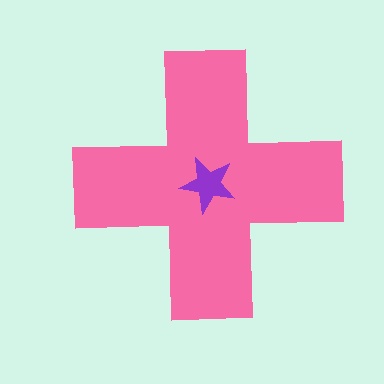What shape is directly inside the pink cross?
The purple star.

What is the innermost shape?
The purple star.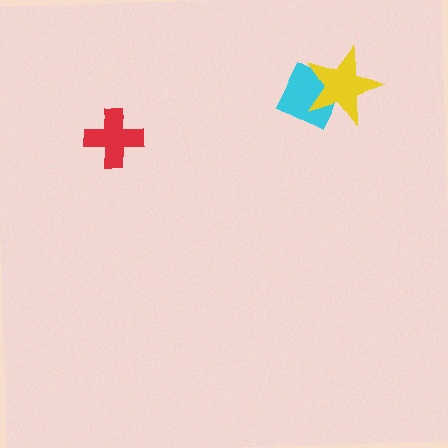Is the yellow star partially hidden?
No, no other shape covers it.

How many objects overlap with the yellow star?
1 object overlaps with the yellow star.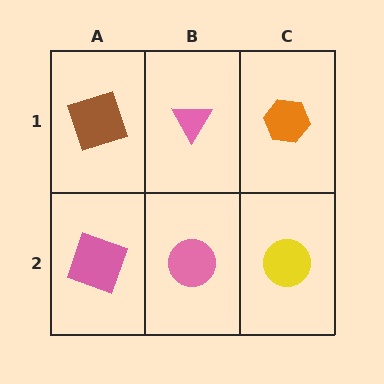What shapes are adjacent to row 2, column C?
An orange hexagon (row 1, column C), a pink circle (row 2, column B).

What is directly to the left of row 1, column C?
A pink triangle.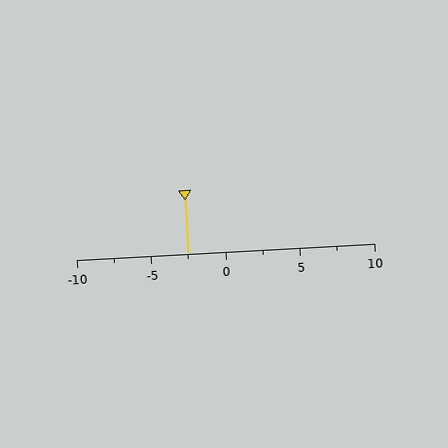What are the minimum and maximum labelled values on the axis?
The axis runs from -10 to 10.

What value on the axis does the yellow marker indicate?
The marker indicates approximately -2.5.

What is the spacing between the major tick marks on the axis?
The major ticks are spaced 5 apart.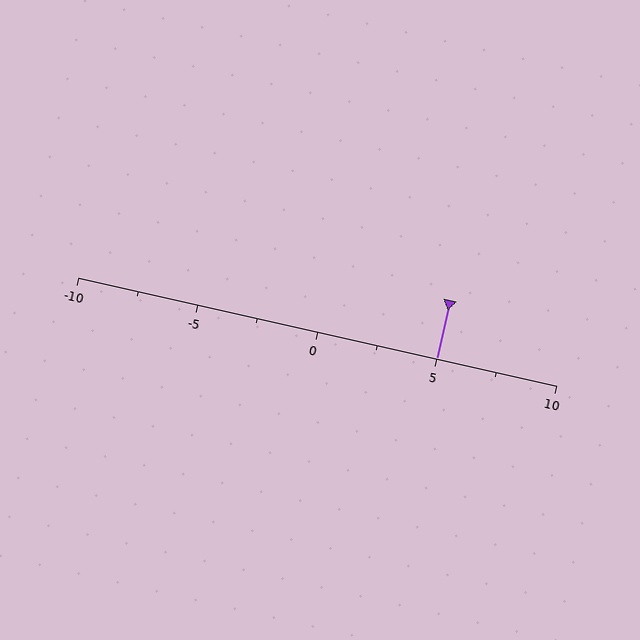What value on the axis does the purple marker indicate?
The marker indicates approximately 5.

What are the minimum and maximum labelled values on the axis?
The axis runs from -10 to 10.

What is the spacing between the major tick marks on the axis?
The major ticks are spaced 5 apart.